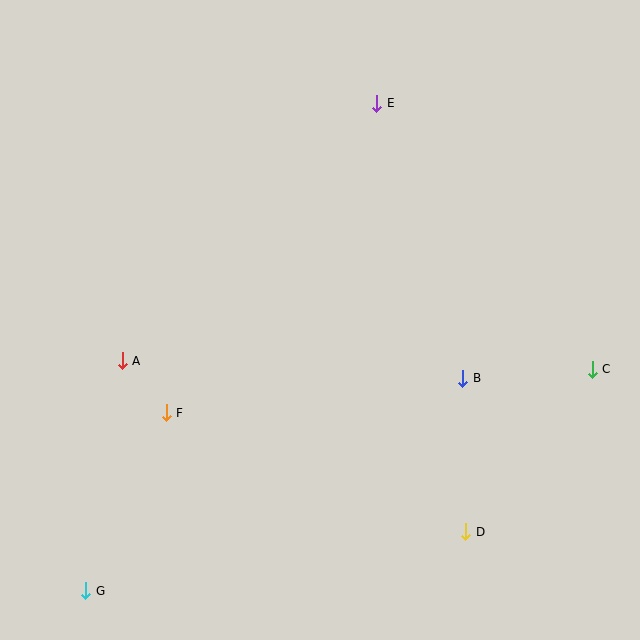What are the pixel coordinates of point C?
Point C is at (592, 369).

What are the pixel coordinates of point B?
Point B is at (463, 378).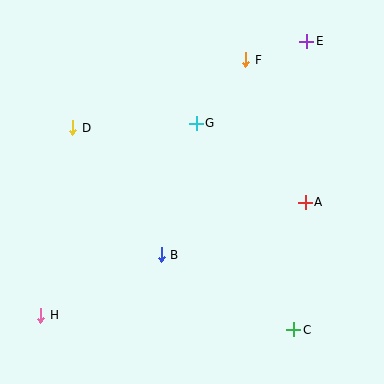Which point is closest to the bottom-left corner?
Point H is closest to the bottom-left corner.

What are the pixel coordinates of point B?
Point B is at (161, 255).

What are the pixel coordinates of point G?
Point G is at (196, 123).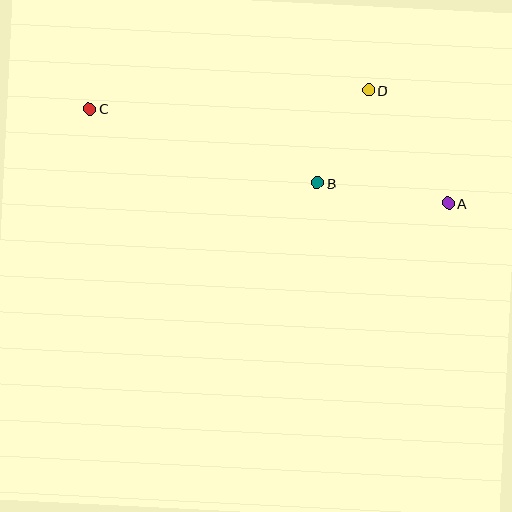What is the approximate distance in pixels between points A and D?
The distance between A and D is approximately 138 pixels.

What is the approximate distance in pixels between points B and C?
The distance between B and C is approximately 240 pixels.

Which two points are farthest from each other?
Points A and C are farthest from each other.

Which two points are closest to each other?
Points B and D are closest to each other.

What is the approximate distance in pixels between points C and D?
The distance between C and D is approximately 279 pixels.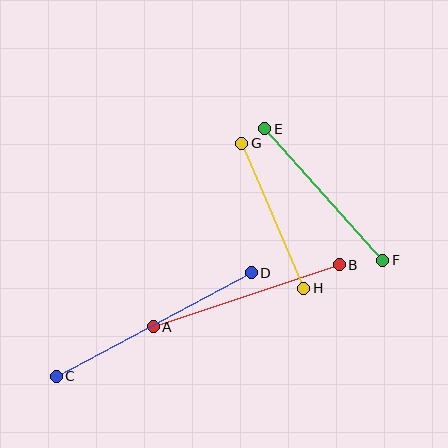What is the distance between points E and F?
The distance is approximately 176 pixels.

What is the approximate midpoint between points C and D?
The midpoint is at approximately (154, 325) pixels.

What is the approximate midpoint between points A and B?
The midpoint is at approximately (246, 296) pixels.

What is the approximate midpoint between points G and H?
The midpoint is at approximately (273, 216) pixels.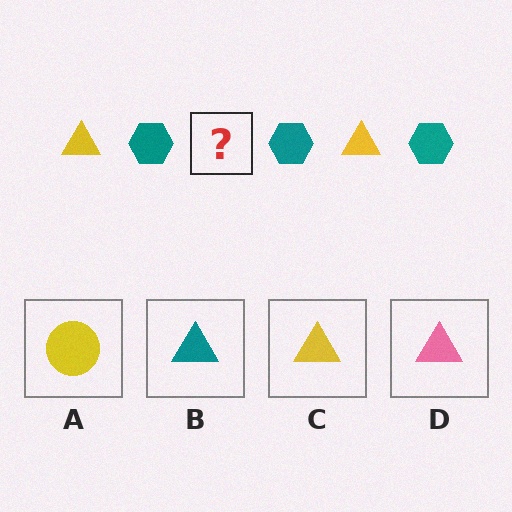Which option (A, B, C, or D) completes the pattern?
C.